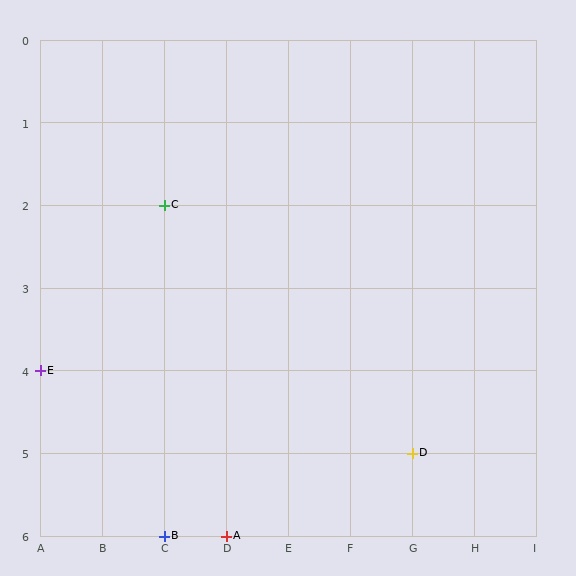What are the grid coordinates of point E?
Point E is at grid coordinates (A, 4).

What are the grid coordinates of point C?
Point C is at grid coordinates (C, 2).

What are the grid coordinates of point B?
Point B is at grid coordinates (C, 6).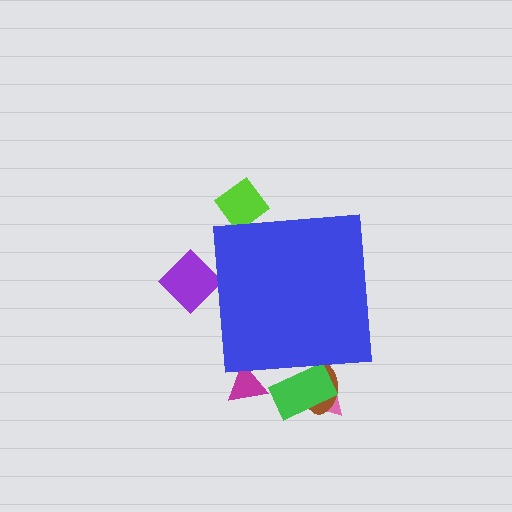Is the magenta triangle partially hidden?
Yes, the magenta triangle is partially hidden behind the blue square.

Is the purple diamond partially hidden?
Yes, the purple diamond is partially hidden behind the blue square.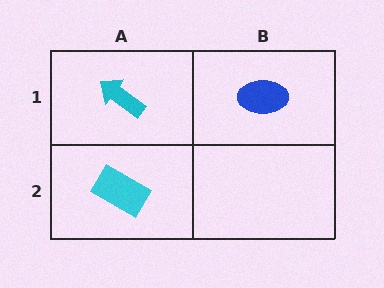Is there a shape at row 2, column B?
No, that cell is empty.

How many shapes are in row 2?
1 shape.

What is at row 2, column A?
A cyan rectangle.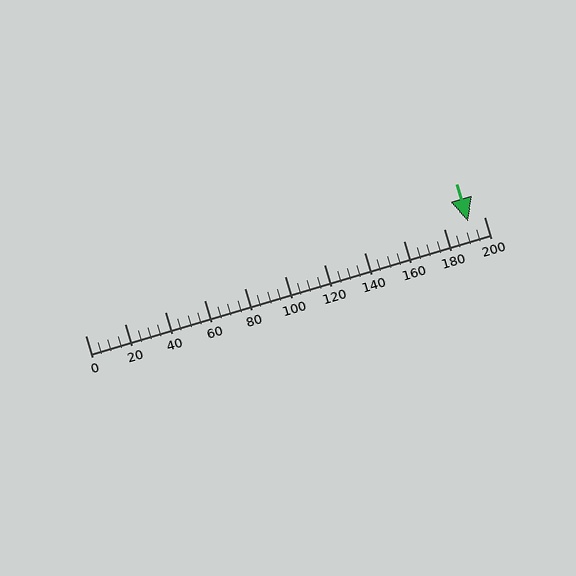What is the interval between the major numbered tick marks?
The major tick marks are spaced 20 units apart.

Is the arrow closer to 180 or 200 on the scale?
The arrow is closer to 200.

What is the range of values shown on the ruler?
The ruler shows values from 0 to 200.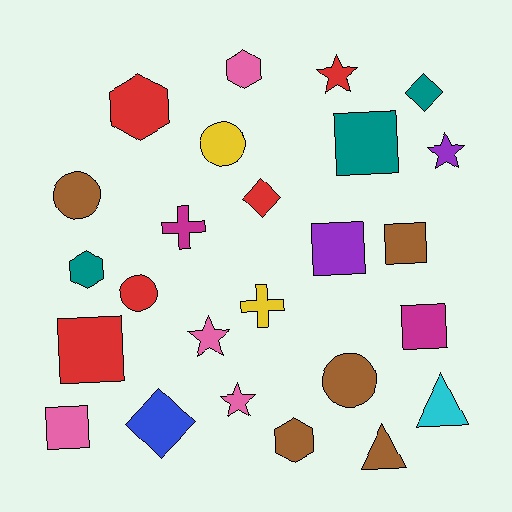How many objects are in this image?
There are 25 objects.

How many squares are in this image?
There are 6 squares.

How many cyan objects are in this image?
There is 1 cyan object.